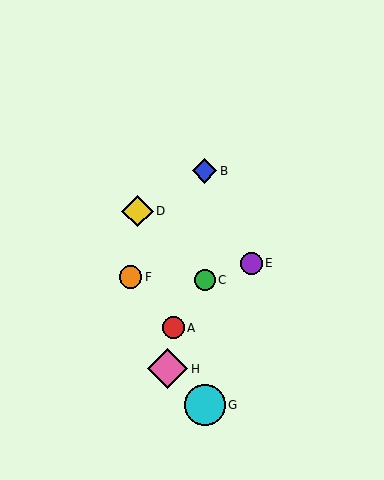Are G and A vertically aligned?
No, G is at x≈205 and A is at x≈173.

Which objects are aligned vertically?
Objects B, C, G are aligned vertically.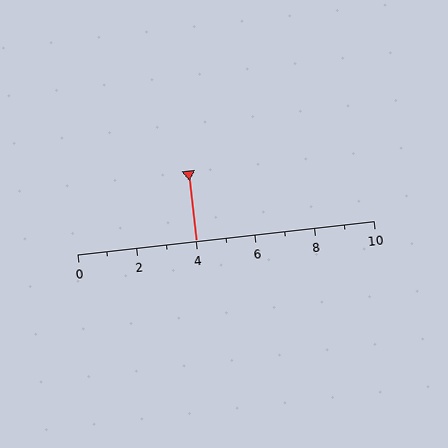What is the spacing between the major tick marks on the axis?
The major ticks are spaced 2 apart.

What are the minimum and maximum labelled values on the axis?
The axis runs from 0 to 10.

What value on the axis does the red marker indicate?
The marker indicates approximately 4.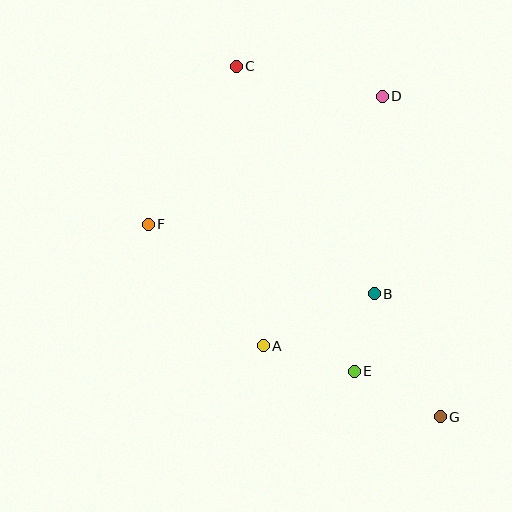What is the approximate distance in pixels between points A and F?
The distance between A and F is approximately 167 pixels.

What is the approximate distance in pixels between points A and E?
The distance between A and E is approximately 95 pixels.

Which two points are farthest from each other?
Points C and G are farthest from each other.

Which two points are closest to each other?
Points B and E are closest to each other.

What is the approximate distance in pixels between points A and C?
The distance between A and C is approximately 281 pixels.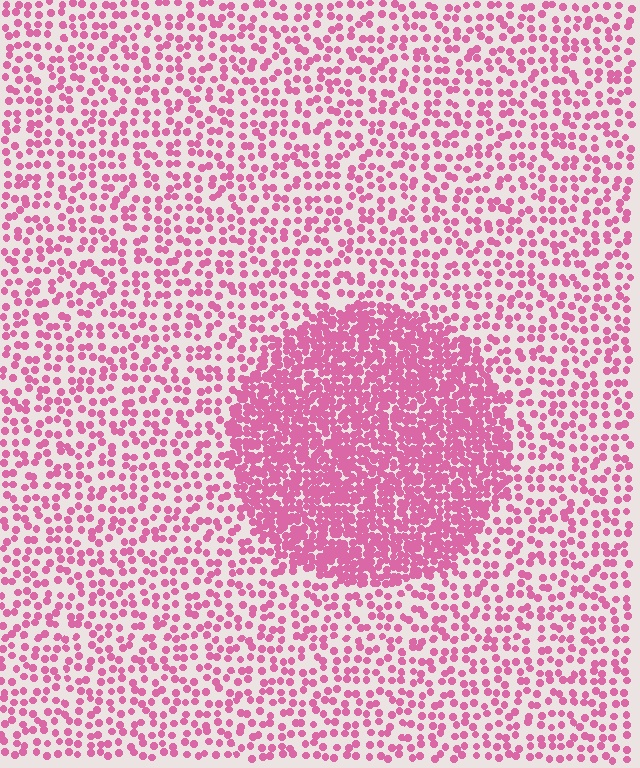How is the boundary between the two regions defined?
The boundary is defined by a change in element density (approximately 2.5x ratio). All elements are the same color, size, and shape.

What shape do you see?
I see a circle.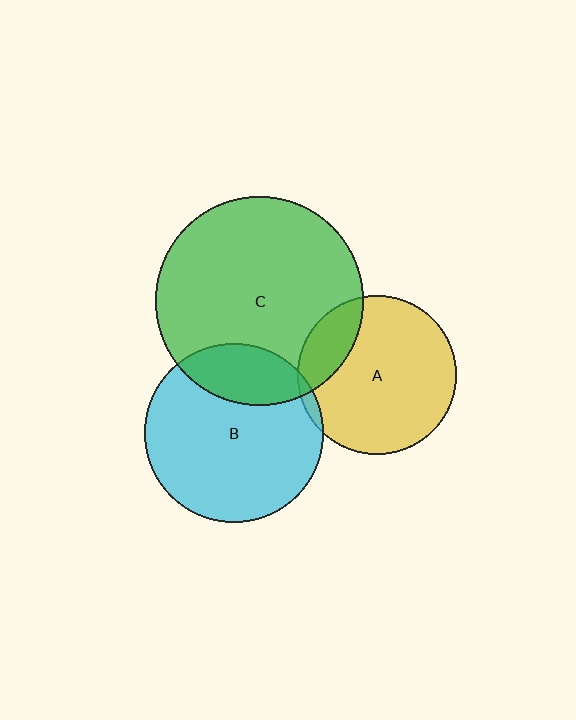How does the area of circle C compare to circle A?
Approximately 1.7 times.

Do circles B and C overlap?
Yes.